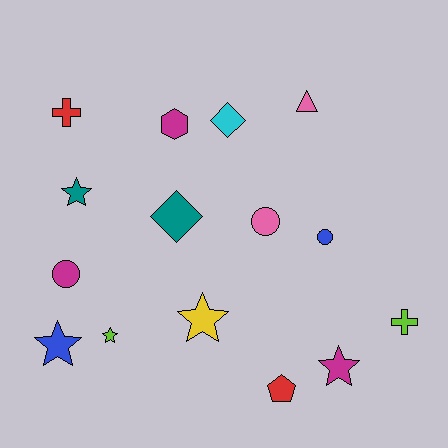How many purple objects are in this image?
There are no purple objects.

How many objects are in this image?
There are 15 objects.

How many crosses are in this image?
There are 2 crosses.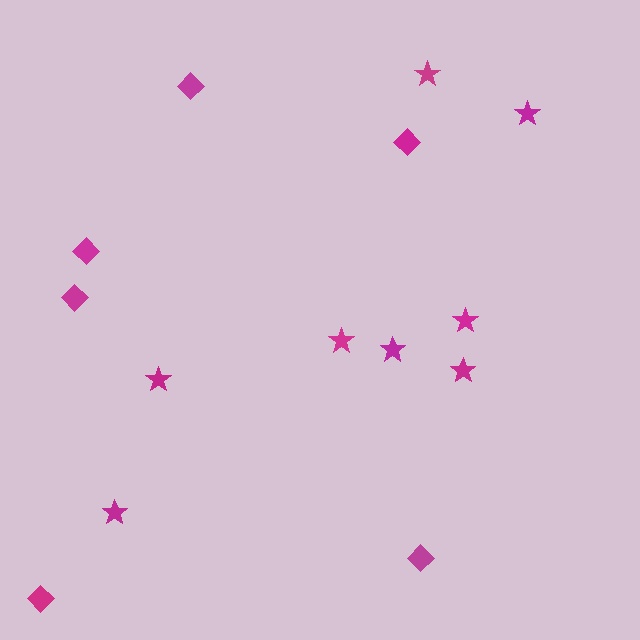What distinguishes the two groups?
There are 2 groups: one group of diamonds (6) and one group of stars (8).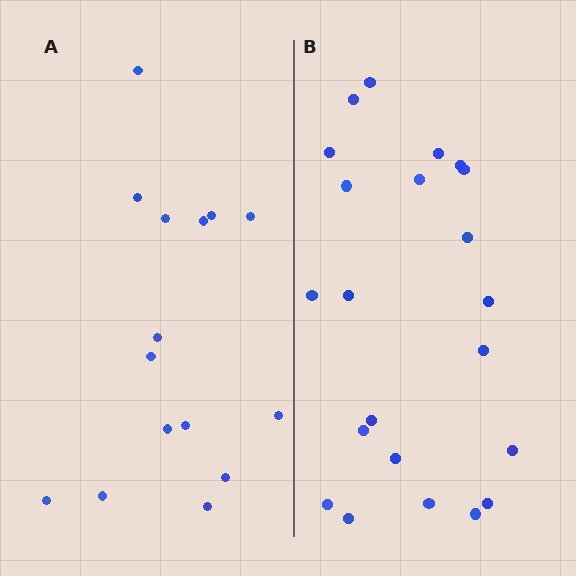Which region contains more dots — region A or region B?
Region B (the right region) has more dots.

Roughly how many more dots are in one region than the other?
Region B has roughly 8 or so more dots than region A.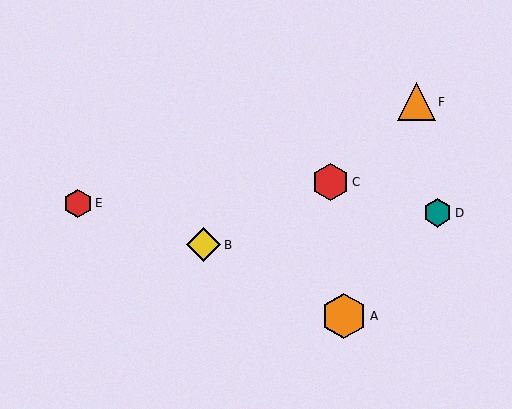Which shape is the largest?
The orange hexagon (labeled A) is the largest.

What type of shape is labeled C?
Shape C is a red hexagon.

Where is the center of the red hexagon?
The center of the red hexagon is at (330, 182).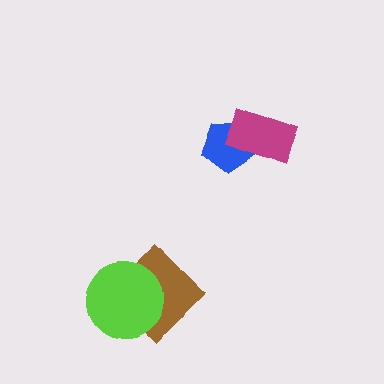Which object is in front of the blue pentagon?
The magenta rectangle is in front of the blue pentagon.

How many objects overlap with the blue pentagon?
1 object overlaps with the blue pentagon.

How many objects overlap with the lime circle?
1 object overlaps with the lime circle.